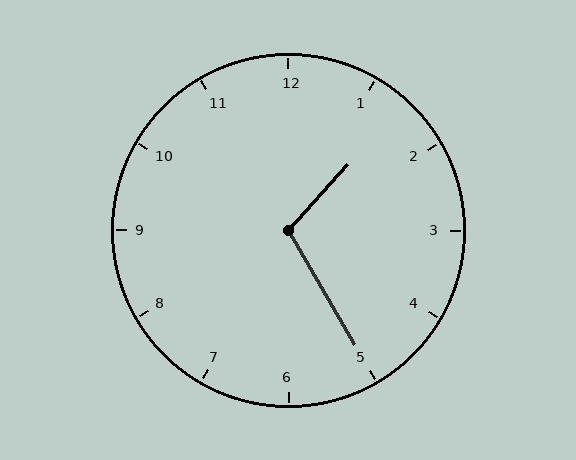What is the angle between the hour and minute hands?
Approximately 108 degrees.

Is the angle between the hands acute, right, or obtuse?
It is obtuse.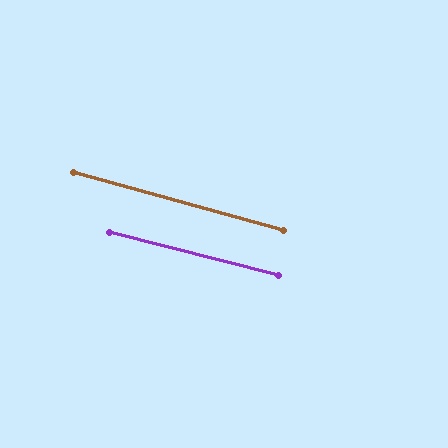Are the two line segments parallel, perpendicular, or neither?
Parallel — their directions differ by only 1.1°.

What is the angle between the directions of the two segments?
Approximately 1 degree.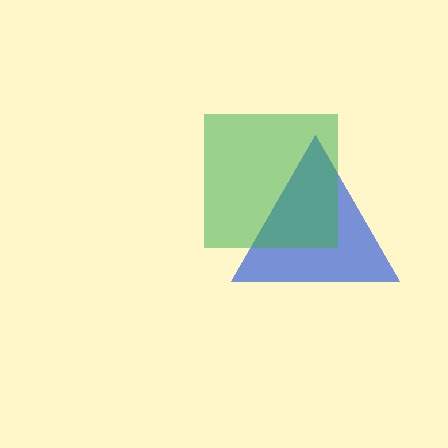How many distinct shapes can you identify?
There are 2 distinct shapes: a blue triangle, a green square.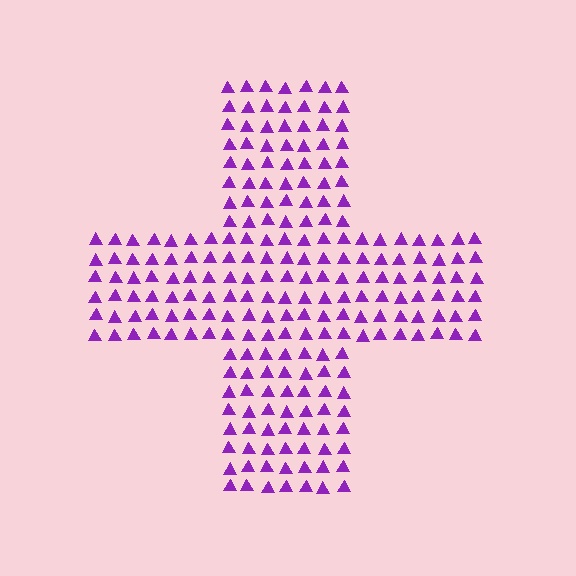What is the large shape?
The large shape is a cross.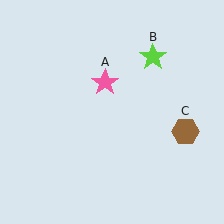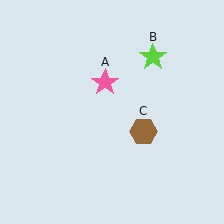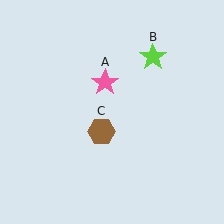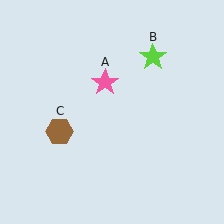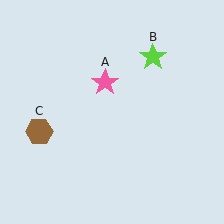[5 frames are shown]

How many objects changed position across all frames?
1 object changed position: brown hexagon (object C).